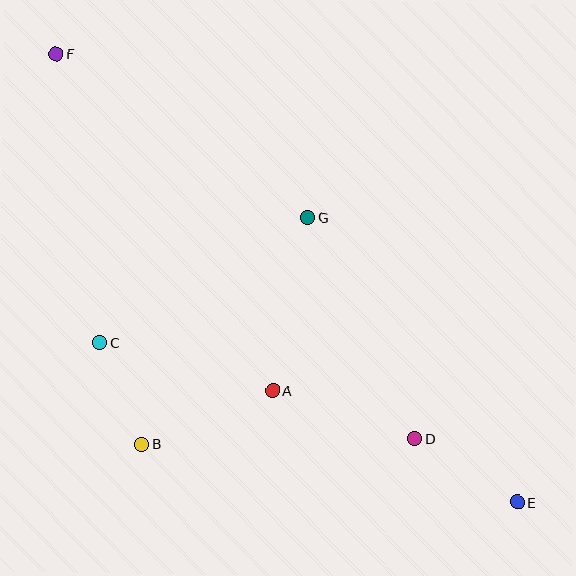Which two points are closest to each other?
Points B and C are closest to each other.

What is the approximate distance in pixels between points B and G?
The distance between B and G is approximately 281 pixels.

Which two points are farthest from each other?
Points E and F are farthest from each other.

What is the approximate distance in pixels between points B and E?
The distance between B and E is approximately 380 pixels.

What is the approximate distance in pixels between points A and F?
The distance between A and F is approximately 400 pixels.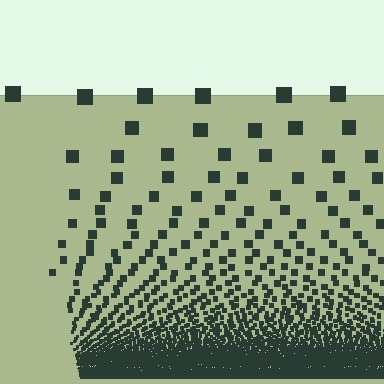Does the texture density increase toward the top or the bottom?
Density increases toward the bottom.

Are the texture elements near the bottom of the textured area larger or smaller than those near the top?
Smaller. The gradient is inverted — elements near the bottom are smaller and denser.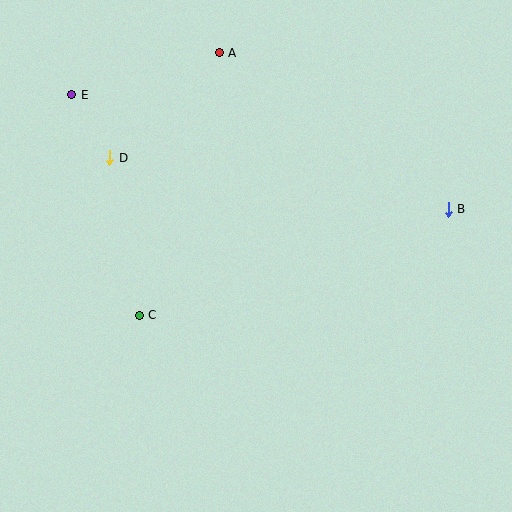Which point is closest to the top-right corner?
Point B is closest to the top-right corner.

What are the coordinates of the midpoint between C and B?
The midpoint between C and B is at (294, 262).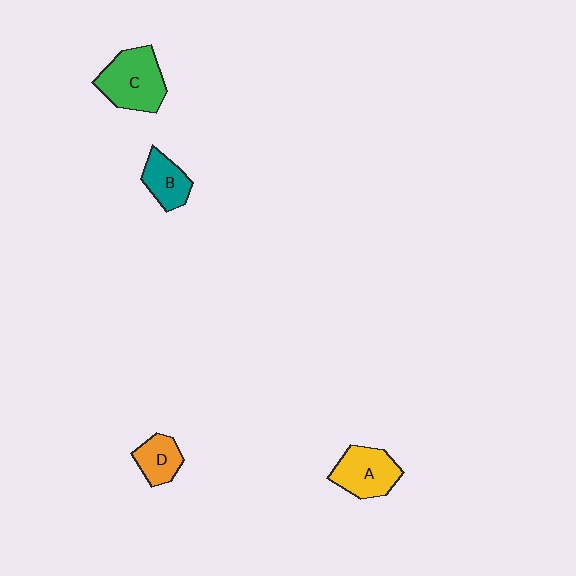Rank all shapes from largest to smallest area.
From largest to smallest: C (green), A (yellow), B (teal), D (orange).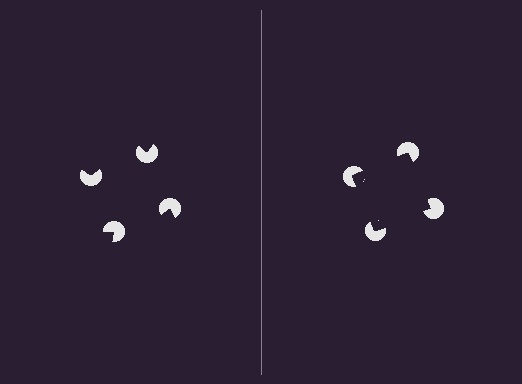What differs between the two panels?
The pac-man discs are positioned identically on both sides; only the wedge orientations differ. On the right they align to a square; on the left they are misaligned.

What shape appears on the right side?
An illusory square.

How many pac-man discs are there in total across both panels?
8 — 4 on each side.